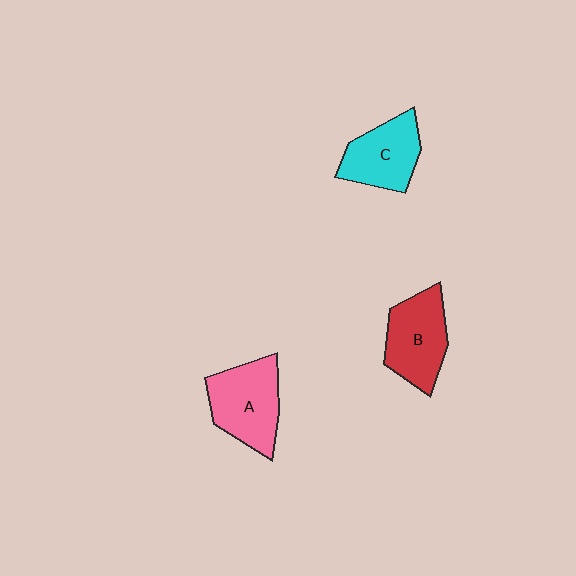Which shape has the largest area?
Shape A (pink).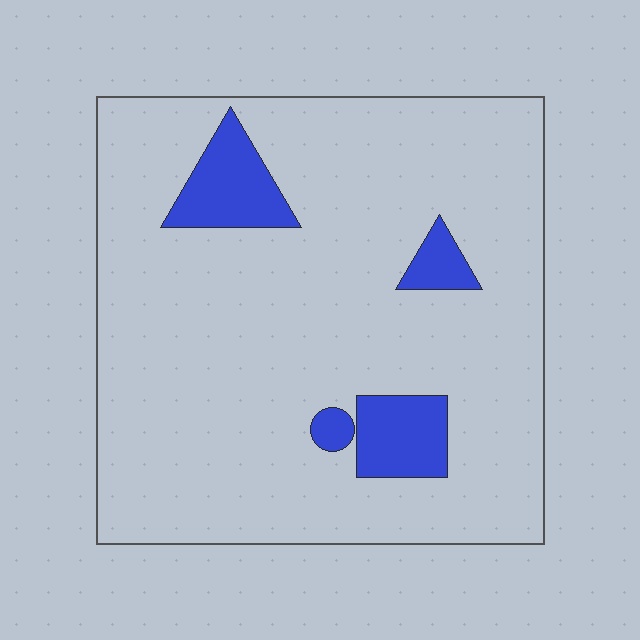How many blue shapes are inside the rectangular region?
4.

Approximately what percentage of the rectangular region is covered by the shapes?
Approximately 10%.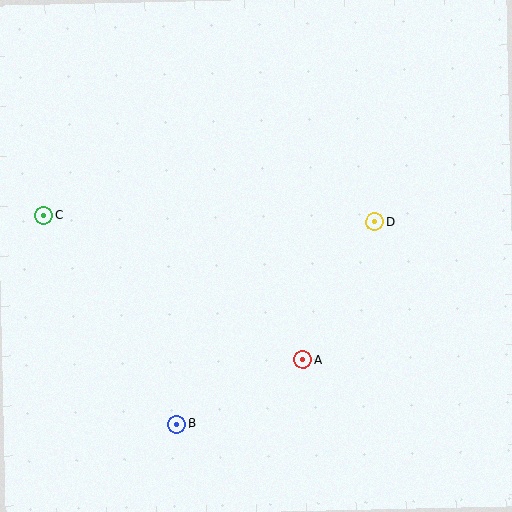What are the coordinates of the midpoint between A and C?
The midpoint between A and C is at (173, 288).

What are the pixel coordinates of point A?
Point A is at (303, 360).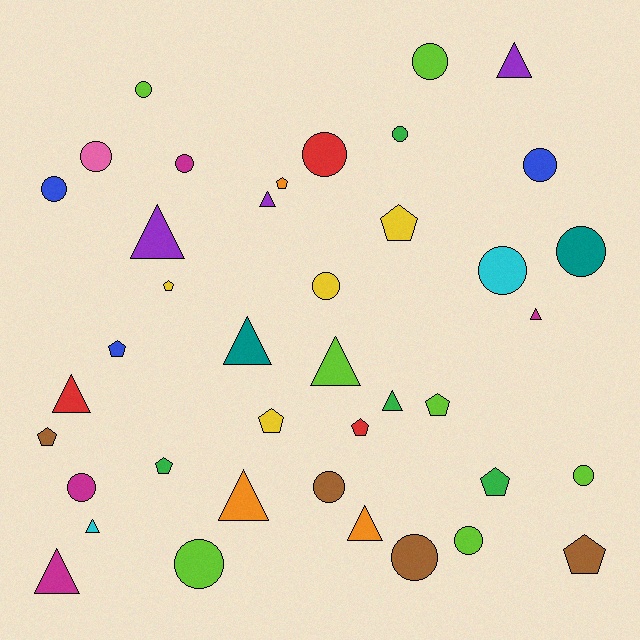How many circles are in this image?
There are 17 circles.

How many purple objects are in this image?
There are 3 purple objects.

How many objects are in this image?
There are 40 objects.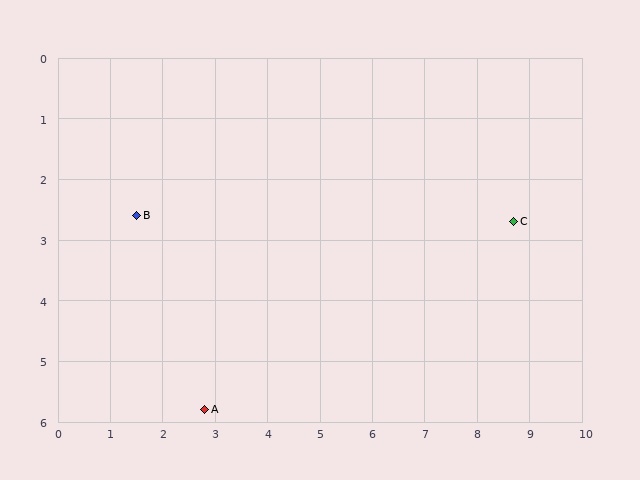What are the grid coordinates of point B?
Point B is at approximately (1.5, 2.6).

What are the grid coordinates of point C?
Point C is at approximately (8.7, 2.7).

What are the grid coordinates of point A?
Point A is at approximately (2.8, 5.8).